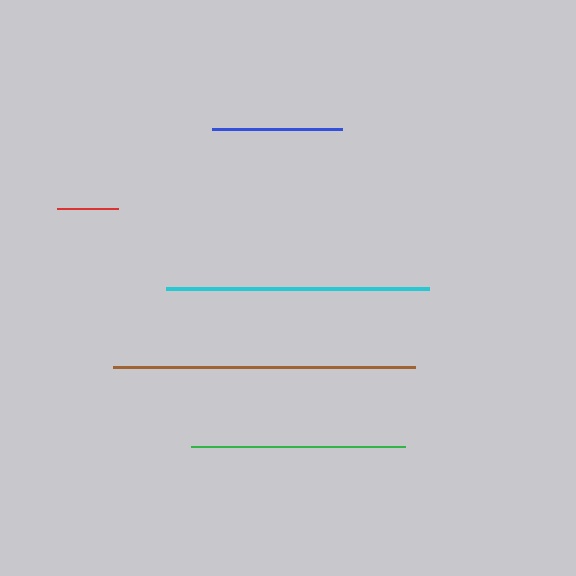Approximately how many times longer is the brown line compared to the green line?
The brown line is approximately 1.4 times the length of the green line.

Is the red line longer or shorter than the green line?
The green line is longer than the red line.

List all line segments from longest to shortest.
From longest to shortest: brown, cyan, green, blue, red.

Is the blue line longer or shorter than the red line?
The blue line is longer than the red line.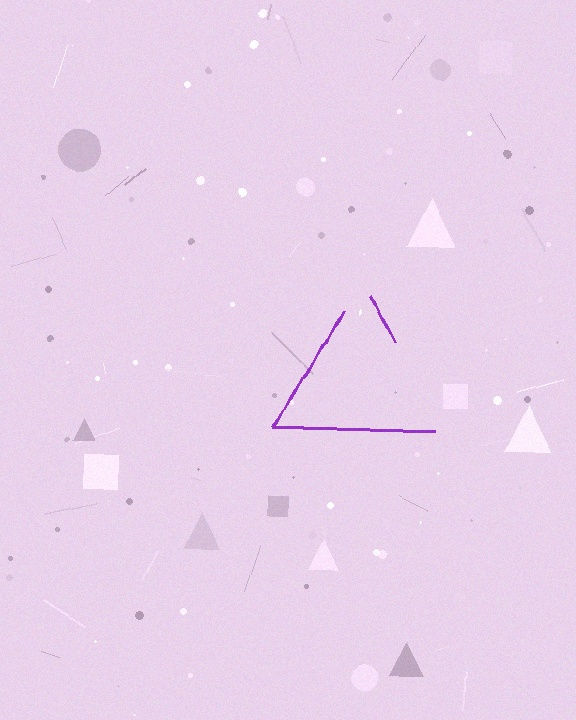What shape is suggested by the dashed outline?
The dashed outline suggests a triangle.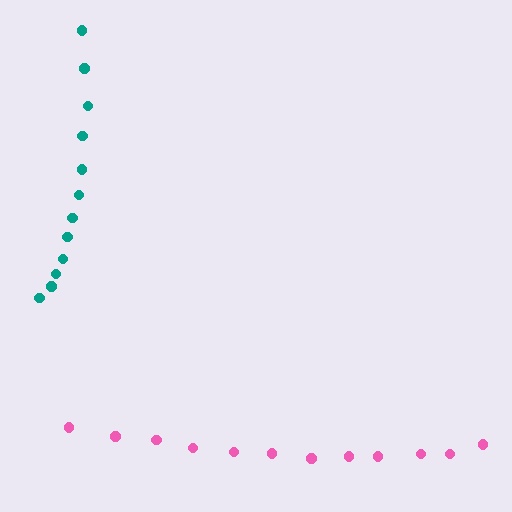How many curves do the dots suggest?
There are 2 distinct paths.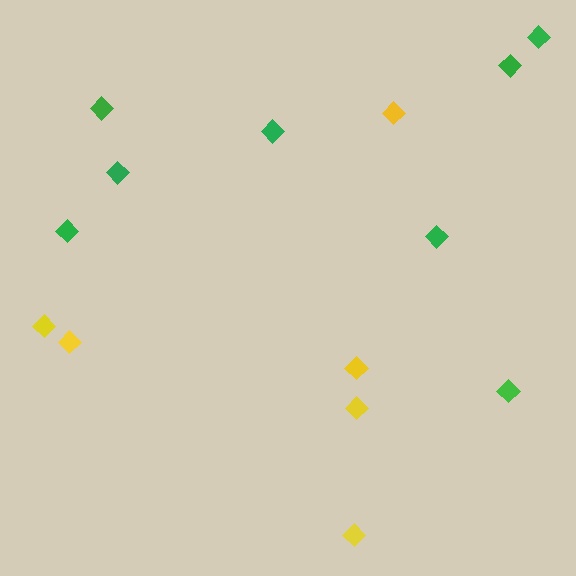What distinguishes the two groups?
There are 2 groups: one group of yellow diamonds (6) and one group of green diamonds (8).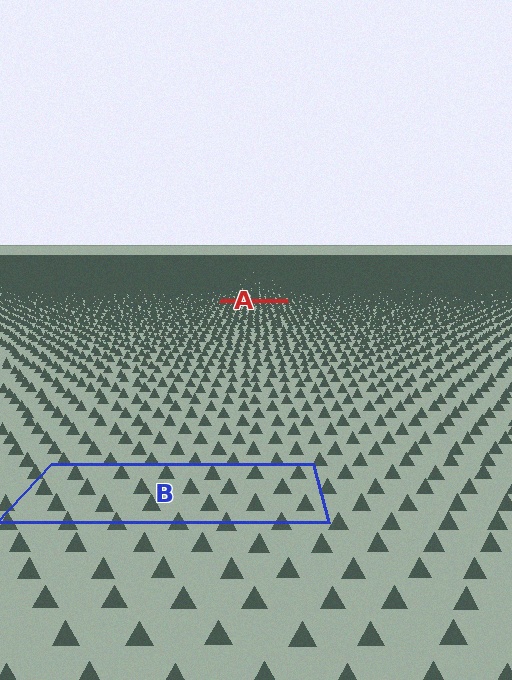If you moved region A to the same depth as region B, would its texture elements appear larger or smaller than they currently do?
They would appear larger. At a closer depth, the same texture elements are projected at a bigger on-screen size.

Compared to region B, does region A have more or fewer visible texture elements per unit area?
Region A has more texture elements per unit area — they are packed more densely because it is farther away.